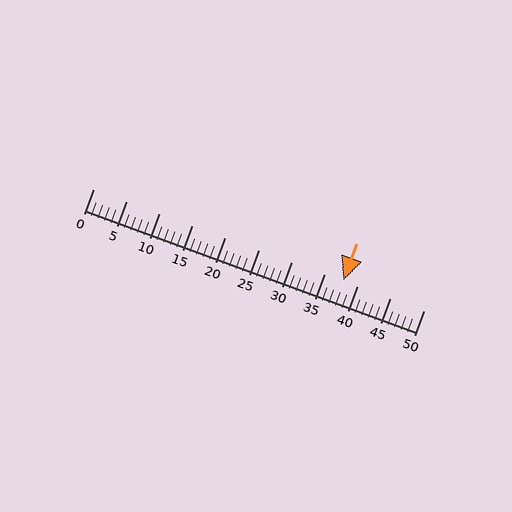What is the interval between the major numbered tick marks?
The major tick marks are spaced 5 units apart.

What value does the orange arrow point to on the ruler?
The orange arrow points to approximately 38.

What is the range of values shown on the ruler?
The ruler shows values from 0 to 50.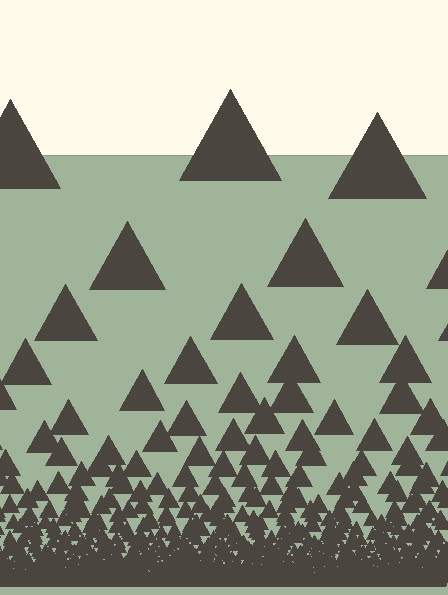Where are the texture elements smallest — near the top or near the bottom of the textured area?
Near the bottom.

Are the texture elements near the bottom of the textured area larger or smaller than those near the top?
Smaller. The gradient is inverted — elements near the bottom are smaller and denser.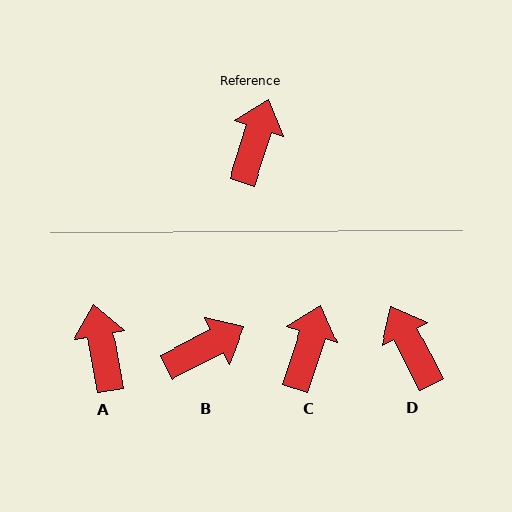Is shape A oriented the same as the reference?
No, it is off by about 28 degrees.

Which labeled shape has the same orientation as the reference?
C.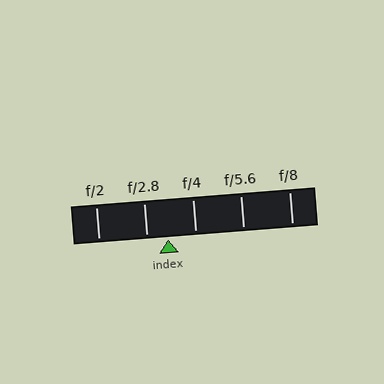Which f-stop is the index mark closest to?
The index mark is closest to f/2.8.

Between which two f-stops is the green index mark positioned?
The index mark is between f/2.8 and f/4.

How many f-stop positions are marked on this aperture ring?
There are 5 f-stop positions marked.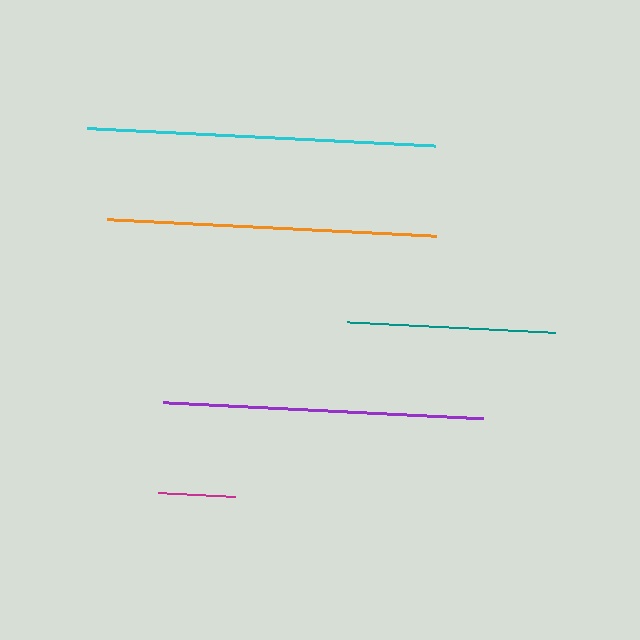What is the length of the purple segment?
The purple segment is approximately 321 pixels long.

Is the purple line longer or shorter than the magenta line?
The purple line is longer than the magenta line.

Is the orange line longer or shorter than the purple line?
The orange line is longer than the purple line.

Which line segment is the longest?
The cyan line is the longest at approximately 349 pixels.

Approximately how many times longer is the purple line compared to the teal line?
The purple line is approximately 1.5 times the length of the teal line.